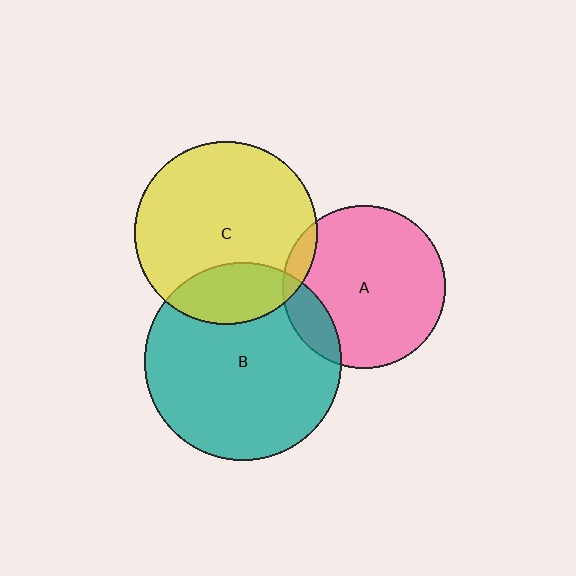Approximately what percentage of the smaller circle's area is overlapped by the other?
Approximately 15%.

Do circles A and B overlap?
Yes.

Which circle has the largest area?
Circle B (teal).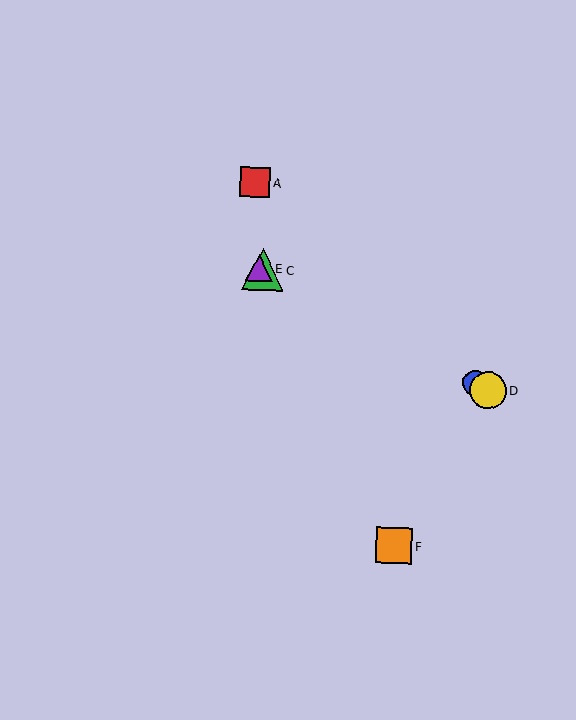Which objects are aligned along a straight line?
Objects B, C, D, E are aligned along a straight line.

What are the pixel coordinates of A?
Object A is at (255, 182).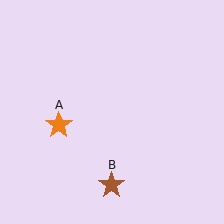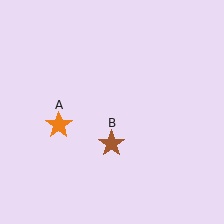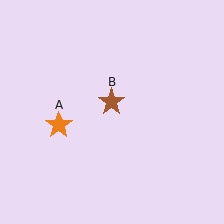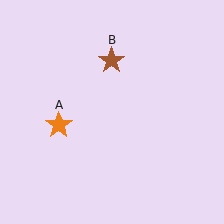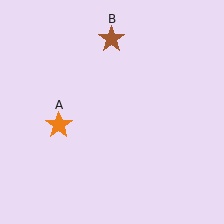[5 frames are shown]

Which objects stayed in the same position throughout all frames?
Orange star (object A) remained stationary.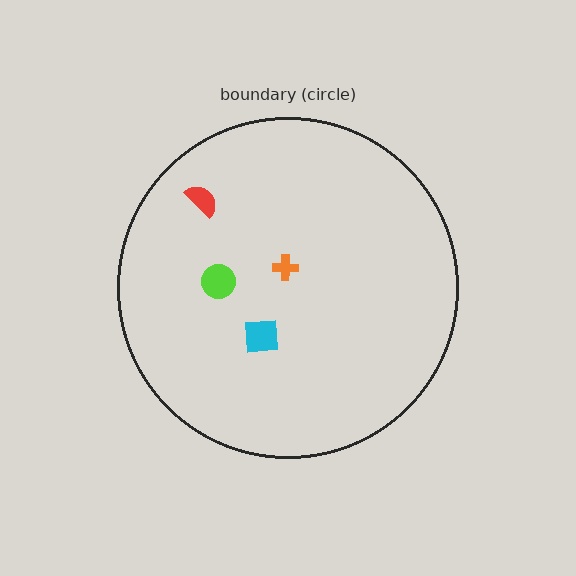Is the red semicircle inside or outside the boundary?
Inside.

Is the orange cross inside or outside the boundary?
Inside.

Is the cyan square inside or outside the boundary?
Inside.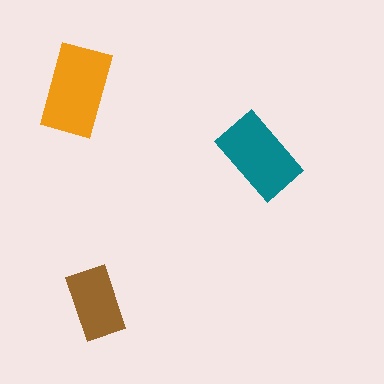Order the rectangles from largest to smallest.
the orange one, the teal one, the brown one.